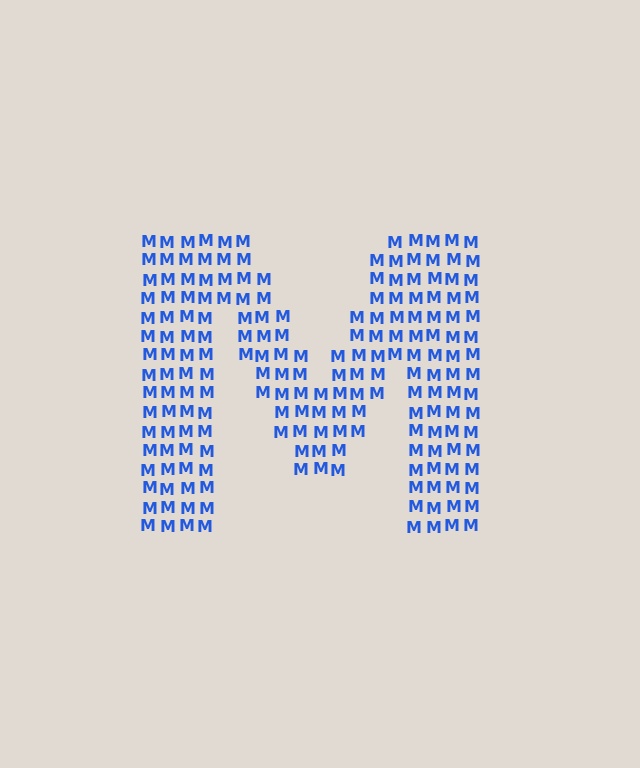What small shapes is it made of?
It is made of small letter M's.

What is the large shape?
The large shape is the letter M.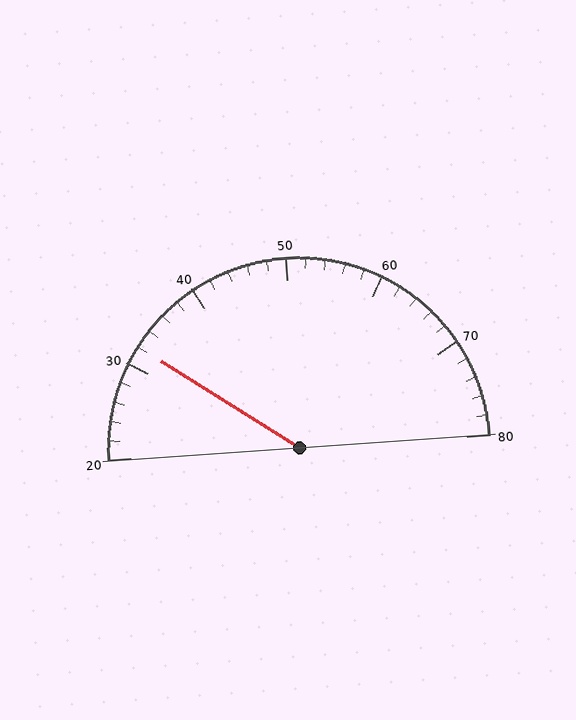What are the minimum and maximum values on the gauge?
The gauge ranges from 20 to 80.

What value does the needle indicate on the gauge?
The needle indicates approximately 32.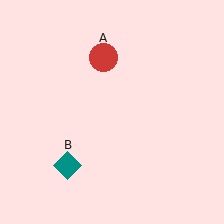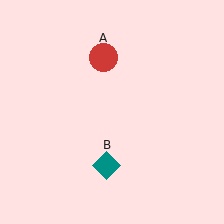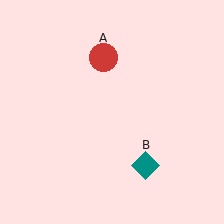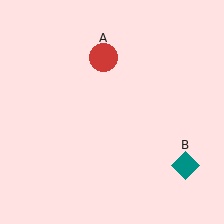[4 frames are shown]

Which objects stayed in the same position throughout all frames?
Red circle (object A) remained stationary.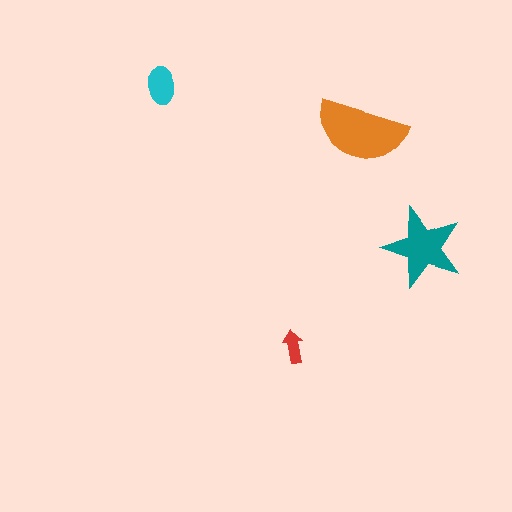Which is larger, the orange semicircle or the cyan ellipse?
The orange semicircle.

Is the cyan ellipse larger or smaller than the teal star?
Smaller.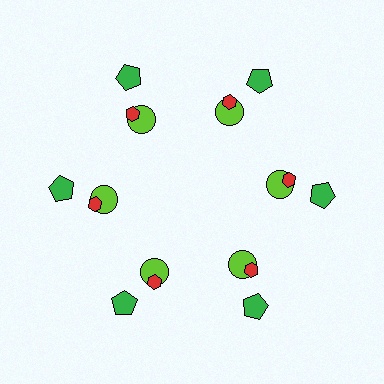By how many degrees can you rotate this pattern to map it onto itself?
The pattern maps onto itself every 60 degrees of rotation.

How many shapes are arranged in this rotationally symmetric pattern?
There are 18 shapes, arranged in 6 groups of 3.